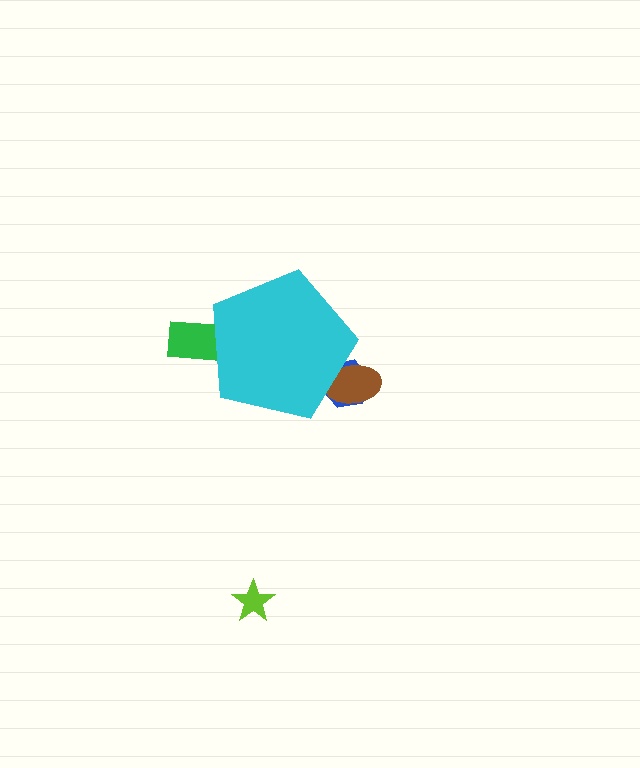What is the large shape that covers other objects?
A cyan pentagon.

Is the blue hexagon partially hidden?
Yes, the blue hexagon is partially hidden behind the cyan pentagon.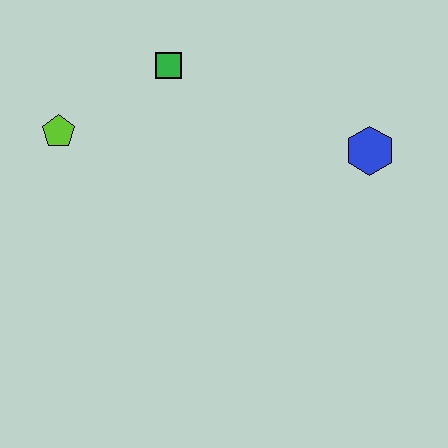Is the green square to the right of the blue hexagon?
No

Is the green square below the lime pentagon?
No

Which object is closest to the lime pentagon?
The green square is closest to the lime pentagon.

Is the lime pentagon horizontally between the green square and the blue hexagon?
No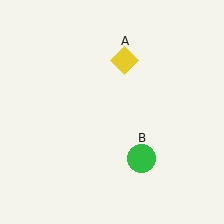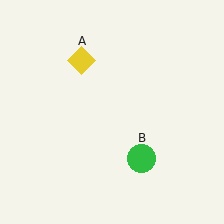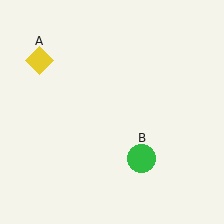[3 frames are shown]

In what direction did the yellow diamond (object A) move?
The yellow diamond (object A) moved left.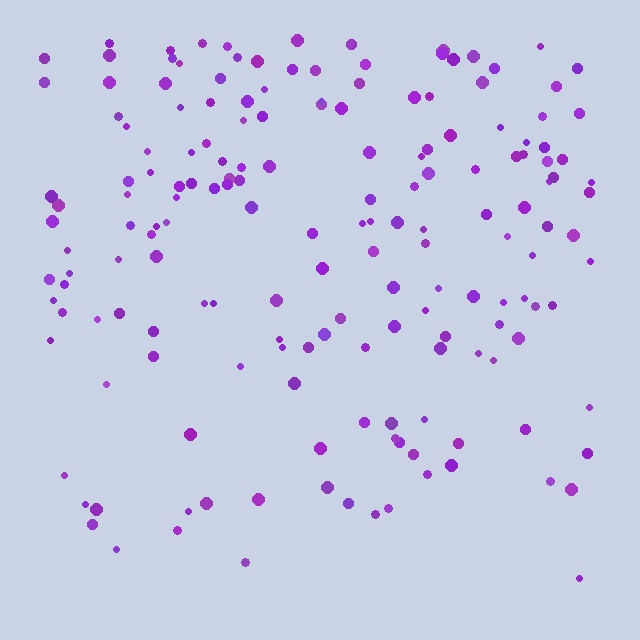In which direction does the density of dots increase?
From bottom to top, with the top side densest.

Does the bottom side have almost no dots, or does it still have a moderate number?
Still a moderate number, just noticeably fewer than the top.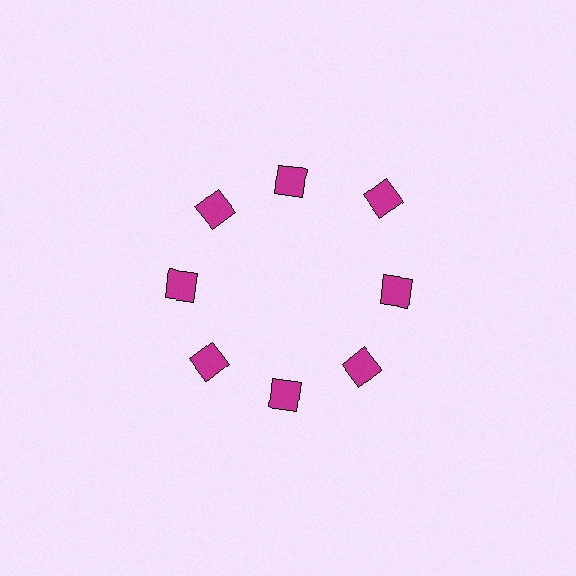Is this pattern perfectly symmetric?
No. The 8 magenta squares are arranged in a ring, but one element near the 2 o'clock position is pushed outward from the center, breaking the 8-fold rotational symmetry.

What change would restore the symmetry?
The symmetry would be restored by moving it inward, back onto the ring so that all 8 squares sit at equal angles and equal distance from the center.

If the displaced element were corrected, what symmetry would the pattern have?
It would have 8-fold rotational symmetry — the pattern would map onto itself every 45 degrees.